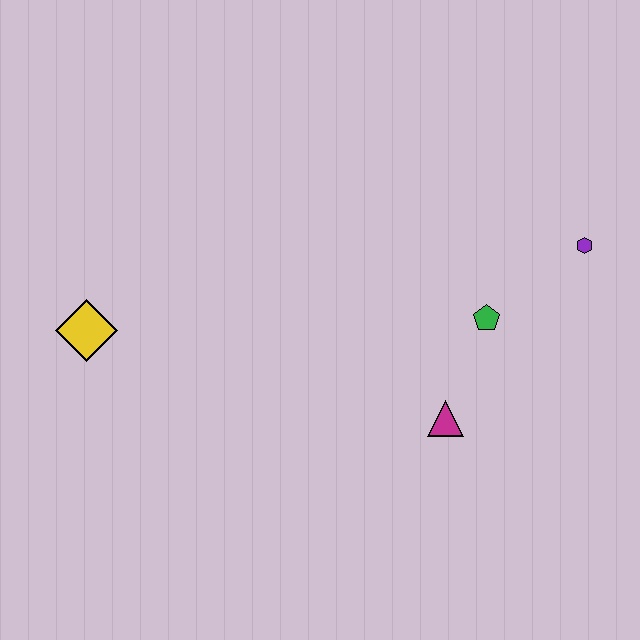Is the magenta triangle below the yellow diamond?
Yes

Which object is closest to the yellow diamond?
The magenta triangle is closest to the yellow diamond.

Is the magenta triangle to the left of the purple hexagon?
Yes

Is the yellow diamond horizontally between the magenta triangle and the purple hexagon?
No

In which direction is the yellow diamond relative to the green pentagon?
The yellow diamond is to the left of the green pentagon.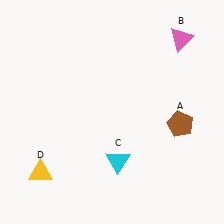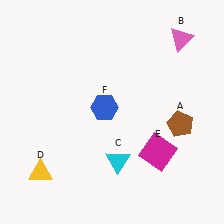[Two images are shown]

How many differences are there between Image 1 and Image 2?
There are 2 differences between the two images.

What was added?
A magenta square (E), a blue hexagon (F) were added in Image 2.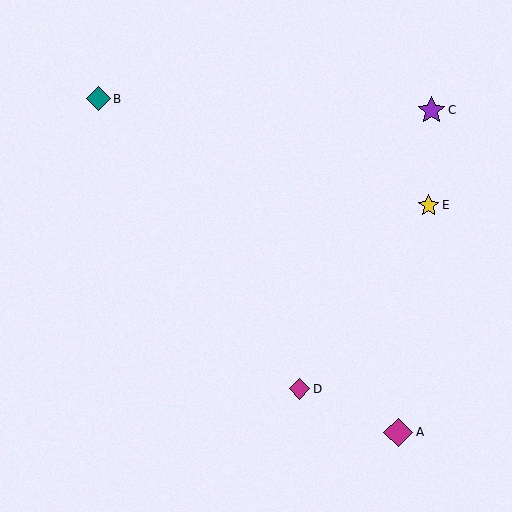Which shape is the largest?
The magenta diamond (labeled A) is the largest.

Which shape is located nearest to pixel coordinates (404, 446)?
The magenta diamond (labeled A) at (398, 432) is nearest to that location.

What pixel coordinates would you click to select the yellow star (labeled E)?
Click at (429, 205) to select the yellow star E.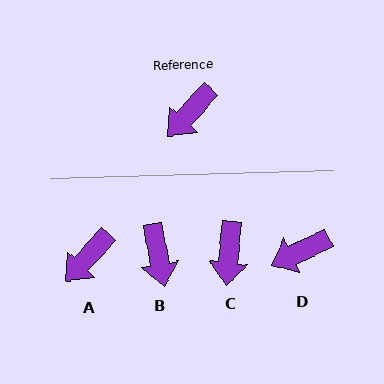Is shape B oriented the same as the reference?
No, it is off by about 53 degrees.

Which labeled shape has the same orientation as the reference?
A.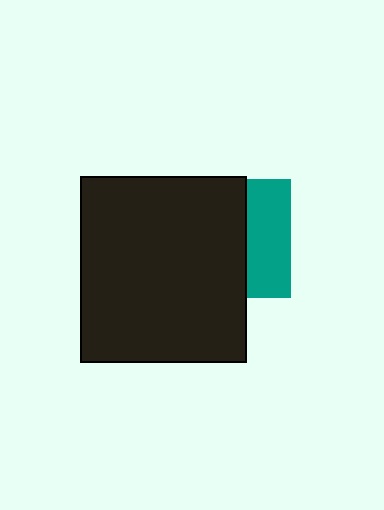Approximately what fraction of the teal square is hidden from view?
Roughly 63% of the teal square is hidden behind the black rectangle.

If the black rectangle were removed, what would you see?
You would see the complete teal square.